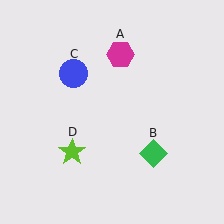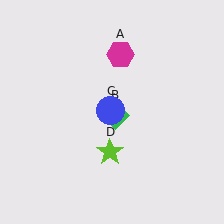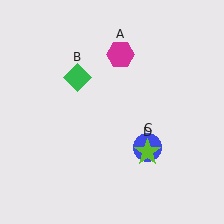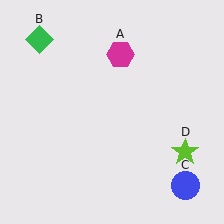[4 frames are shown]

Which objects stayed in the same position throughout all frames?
Magenta hexagon (object A) remained stationary.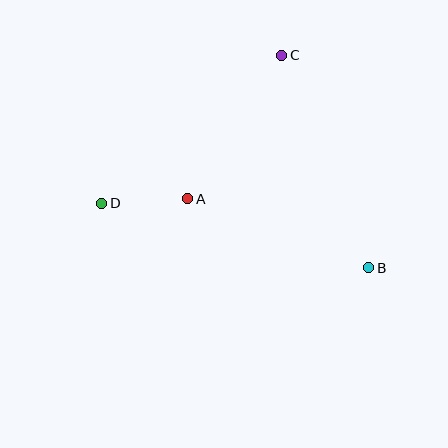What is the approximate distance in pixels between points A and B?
The distance between A and B is approximately 194 pixels.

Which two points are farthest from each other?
Points B and D are farthest from each other.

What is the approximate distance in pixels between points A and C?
The distance between A and C is approximately 172 pixels.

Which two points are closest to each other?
Points A and D are closest to each other.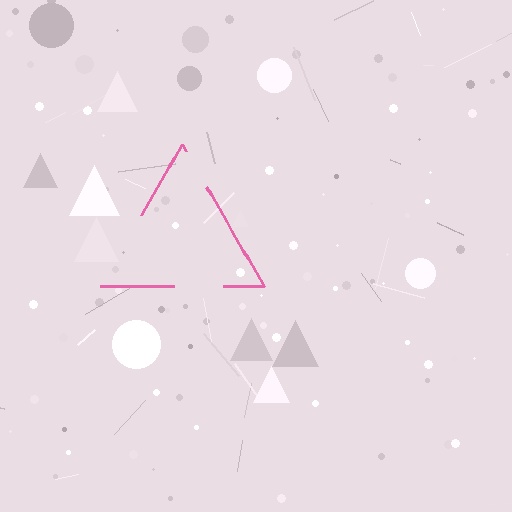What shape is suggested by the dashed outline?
The dashed outline suggests a triangle.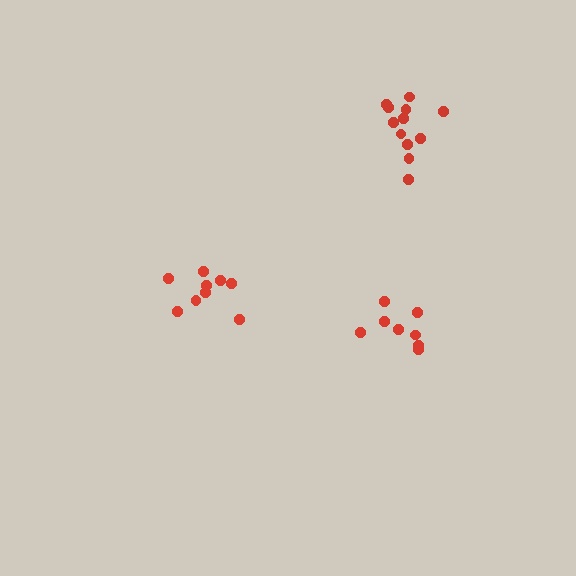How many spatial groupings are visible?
There are 3 spatial groupings.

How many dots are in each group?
Group 1: 9 dots, Group 2: 8 dots, Group 3: 12 dots (29 total).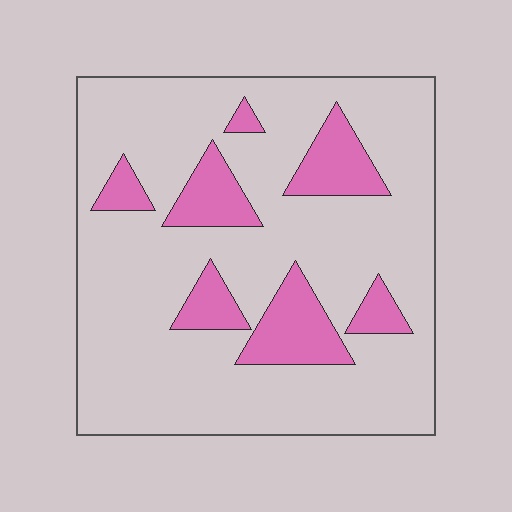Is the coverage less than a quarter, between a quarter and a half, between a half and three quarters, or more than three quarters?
Less than a quarter.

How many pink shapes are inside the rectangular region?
7.